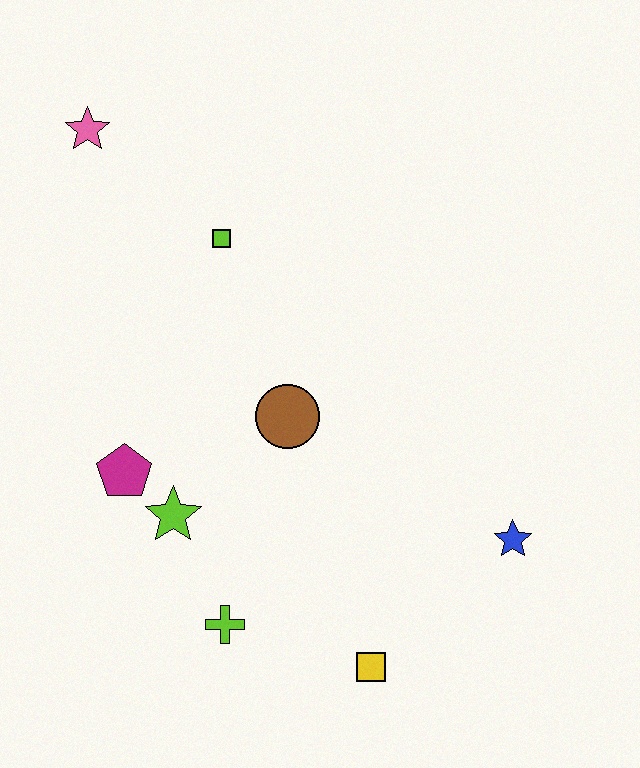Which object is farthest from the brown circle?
The pink star is farthest from the brown circle.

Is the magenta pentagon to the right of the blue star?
No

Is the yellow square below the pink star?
Yes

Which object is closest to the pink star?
The lime square is closest to the pink star.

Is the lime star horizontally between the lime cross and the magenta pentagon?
Yes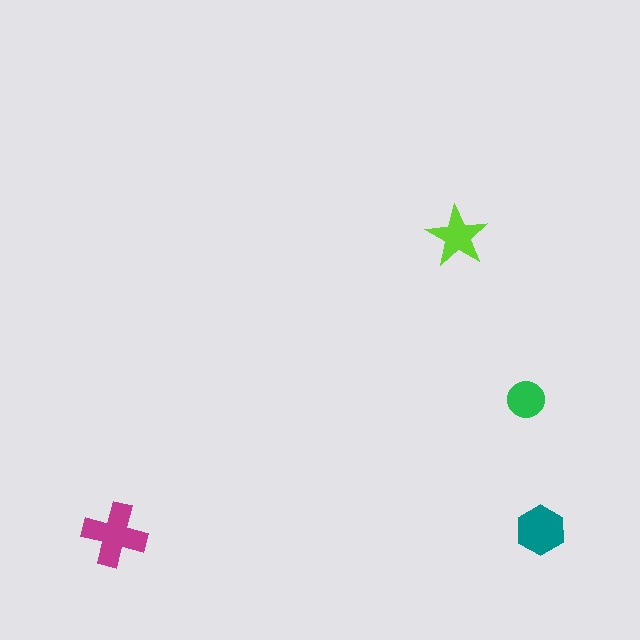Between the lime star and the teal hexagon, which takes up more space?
The teal hexagon.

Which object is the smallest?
The green circle.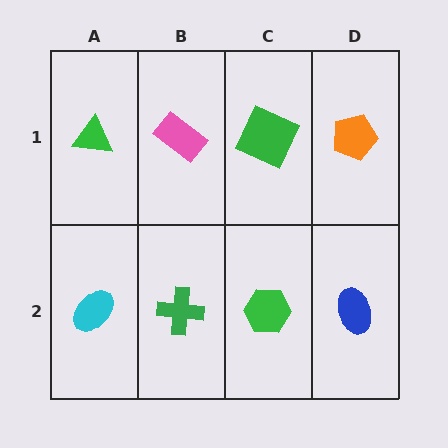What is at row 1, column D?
An orange pentagon.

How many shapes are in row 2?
4 shapes.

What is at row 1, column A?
A green triangle.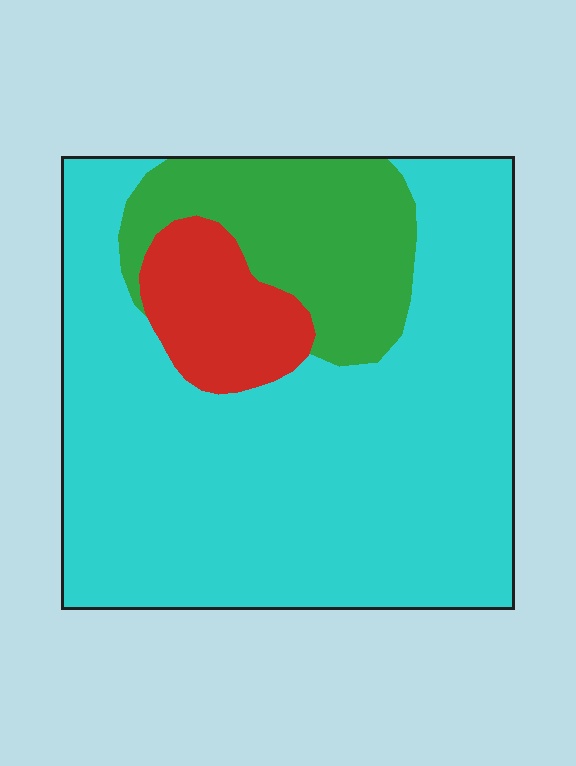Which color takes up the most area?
Cyan, at roughly 70%.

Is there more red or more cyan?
Cyan.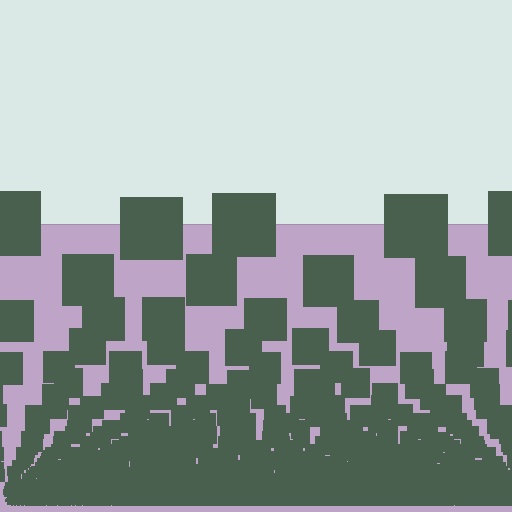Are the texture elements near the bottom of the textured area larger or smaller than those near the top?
Smaller. The gradient is inverted — elements near the bottom are smaller and denser.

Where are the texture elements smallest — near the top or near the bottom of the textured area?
Near the bottom.